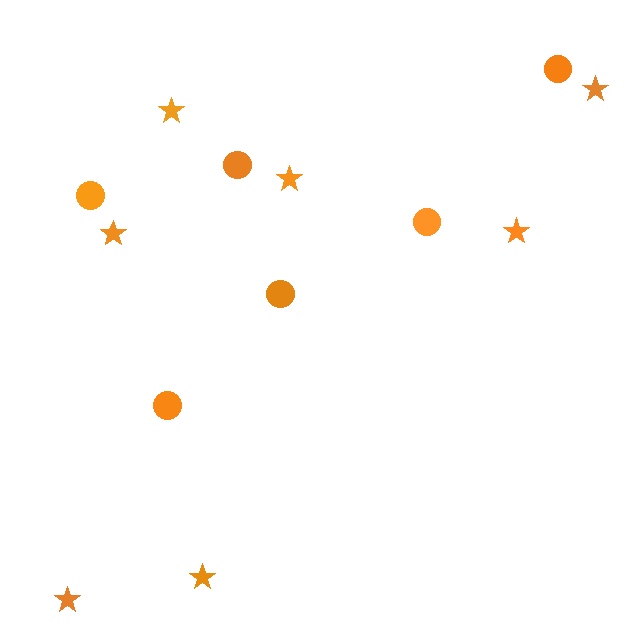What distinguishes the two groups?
There are 2 groups: one group of stars (7) and one group of circles (6).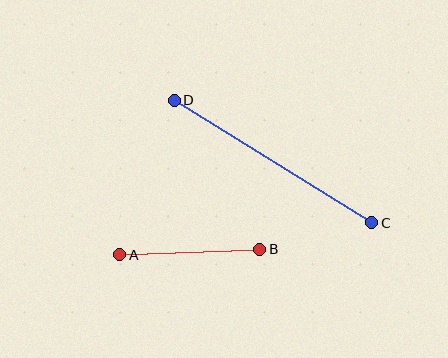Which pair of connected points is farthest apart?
Points C and D are farthest apart.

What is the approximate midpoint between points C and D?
The midpoint is at approximately (273, 162) pixels.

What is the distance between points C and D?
The distance is approximately 232 pixels.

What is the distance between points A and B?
The distance is approximately 140 pixels.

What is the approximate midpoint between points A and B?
The midpoint is at approximately (190, 252) pixels.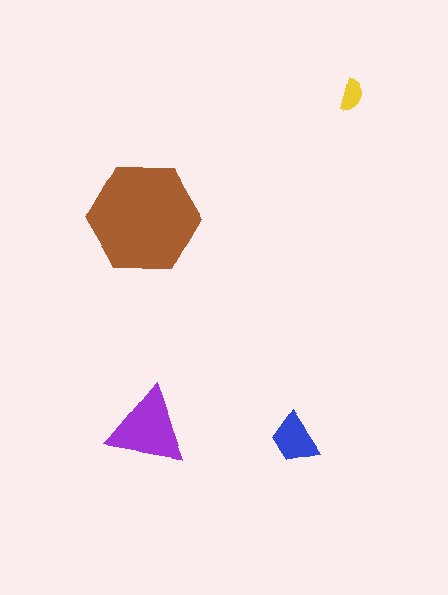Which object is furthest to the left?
The brown hexagon is leftmost.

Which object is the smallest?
The yellow semicircle.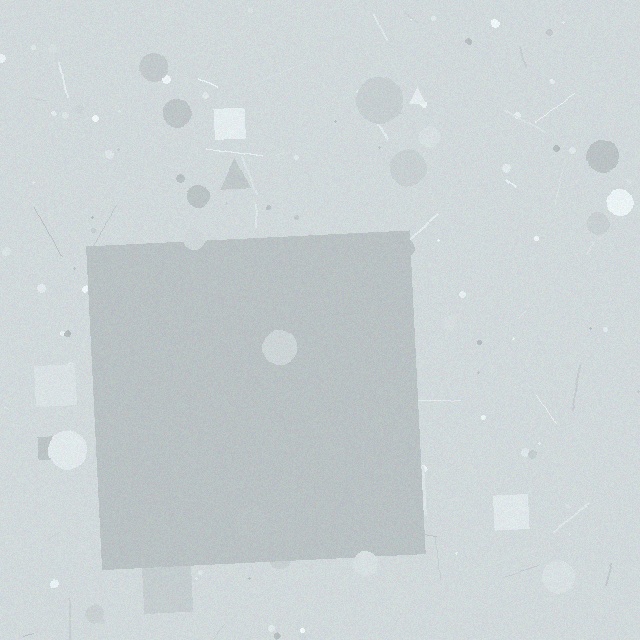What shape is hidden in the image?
A square is hidden in the image.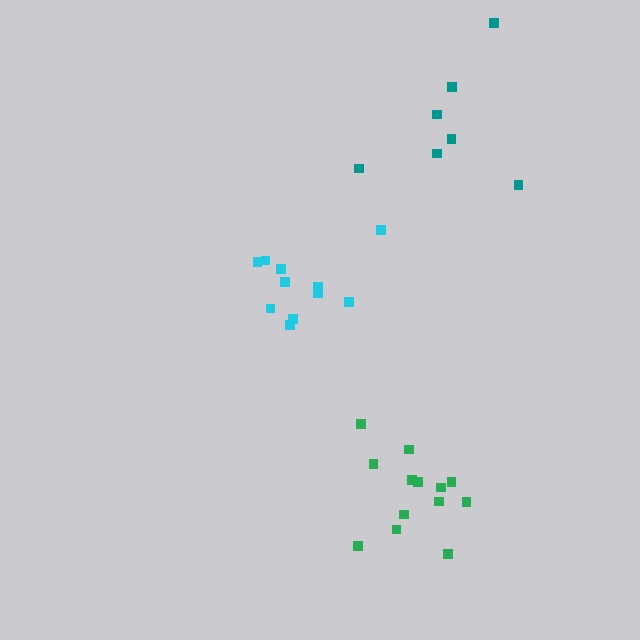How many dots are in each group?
Group 1: 11 dots, Group 2: 7 dots, Group 3: 13 dots (31 total).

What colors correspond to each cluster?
The clusters are colored: cyan, teal, green.